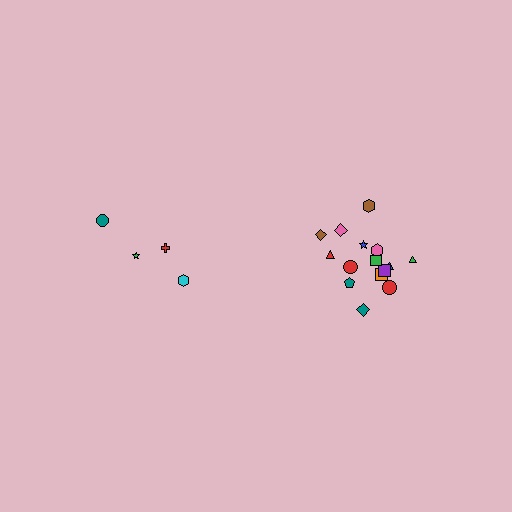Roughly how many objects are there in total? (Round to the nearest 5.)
Roughly 20 objects in total.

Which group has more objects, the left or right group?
The right group.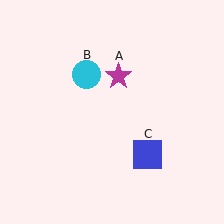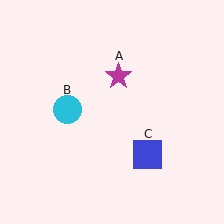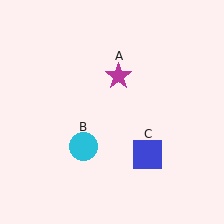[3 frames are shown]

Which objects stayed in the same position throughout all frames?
Magenta star (object A) and blue square (object C) remained stationary.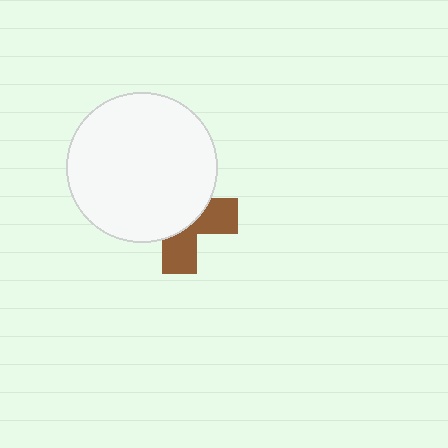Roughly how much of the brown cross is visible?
A small part of it is visible (roughly 39%).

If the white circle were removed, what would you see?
You would see the complete brown cross.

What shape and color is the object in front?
The object in front is a white circle.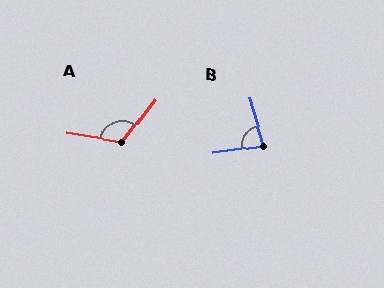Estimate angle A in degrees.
Approximately 118 degrees.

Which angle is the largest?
A, at approximately 118 degrees.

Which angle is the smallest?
B, at approximately 82 degrees.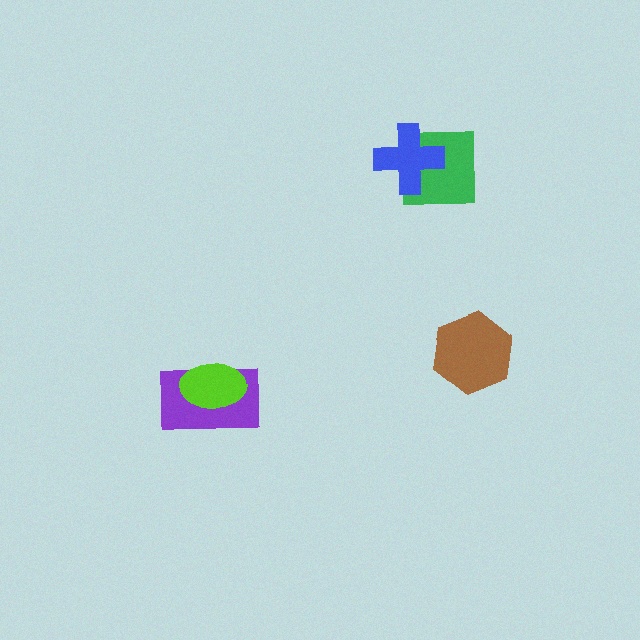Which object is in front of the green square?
The blue cross is in front of the green square.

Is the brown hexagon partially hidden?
No, no other shape covers it.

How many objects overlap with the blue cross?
1 object overlaps with the blue cross.